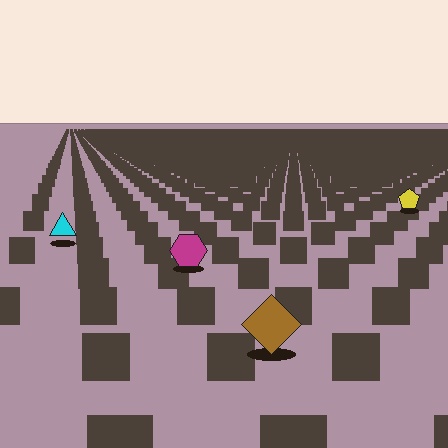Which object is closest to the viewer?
The brown diamond is closest. The texture marks near it are larger and more spread out.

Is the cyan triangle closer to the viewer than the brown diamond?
No. The brown diamond is closer — you can tell from the texture gradient: the ground texture is coarser near it.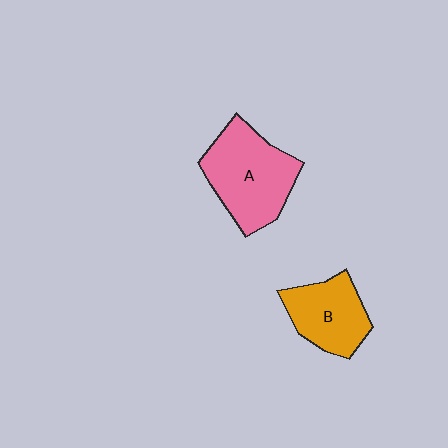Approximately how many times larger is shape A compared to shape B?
Approximately 1.4 times.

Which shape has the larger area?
Shape A (pink).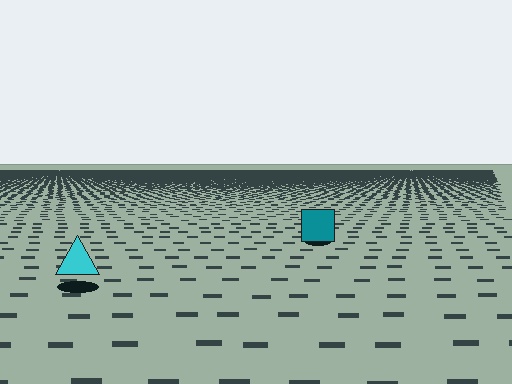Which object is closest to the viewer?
The cyan triangle is closest. The texture marks near it are larger and more spread out.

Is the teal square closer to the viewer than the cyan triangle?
No. The cyan triangle is closer — you can tell from the texture gradient: the ground texture is coarser near it.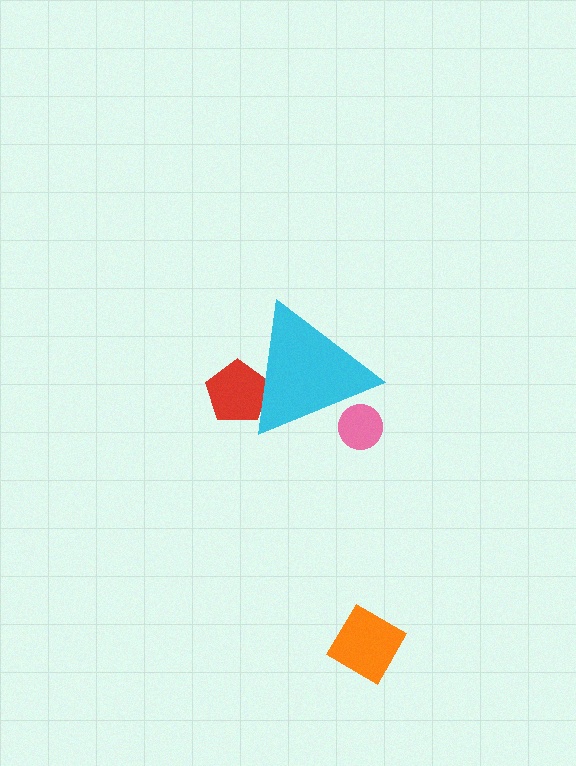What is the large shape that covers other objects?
A cyan triangle.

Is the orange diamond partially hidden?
No, the orange diamond is fully visible.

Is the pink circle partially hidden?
Yes, the pink circle is partially hidden behind the cyan triangle.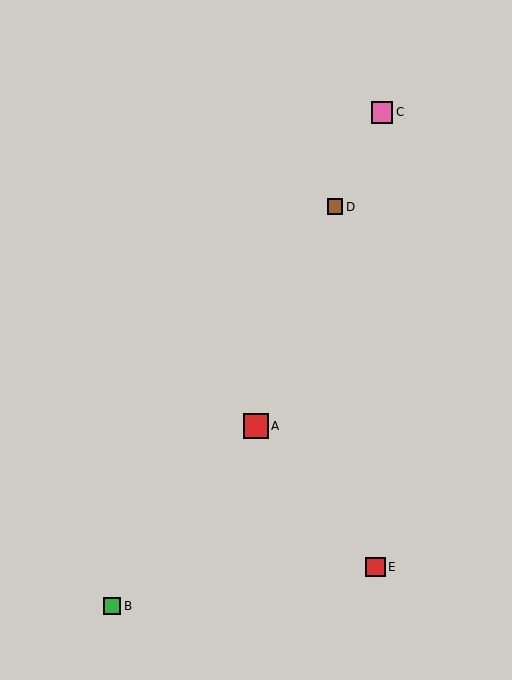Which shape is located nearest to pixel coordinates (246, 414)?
The red square (labeled A) at (256, 426) is nearest to that location.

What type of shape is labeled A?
Shape A is a red square.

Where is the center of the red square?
The center of the red square is at (375, 567).